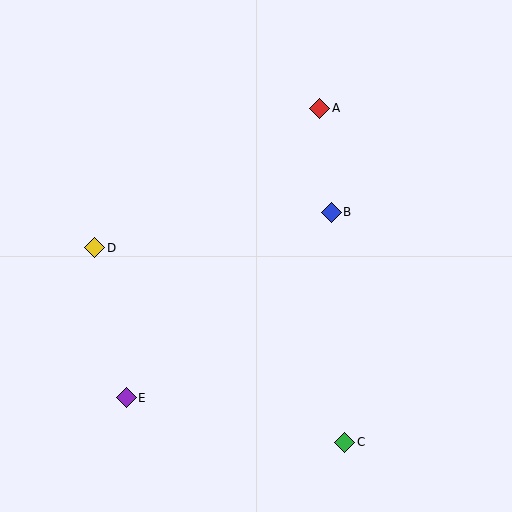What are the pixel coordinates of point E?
Point E is at (126, 398).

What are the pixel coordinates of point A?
Point A is at (320, 108).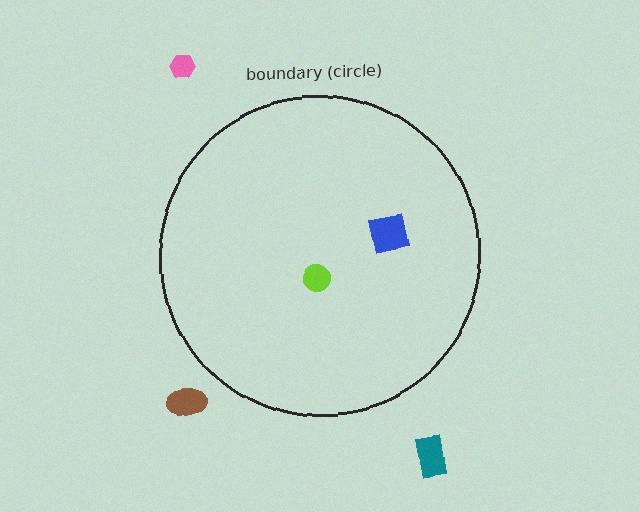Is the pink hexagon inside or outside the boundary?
Outside.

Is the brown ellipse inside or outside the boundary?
Outside.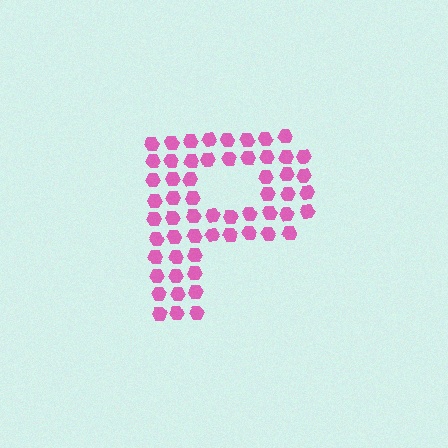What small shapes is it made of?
It is made of small hexagons.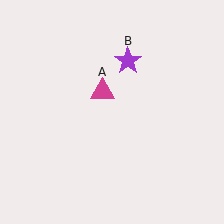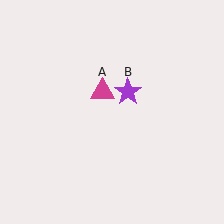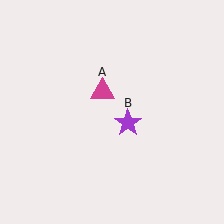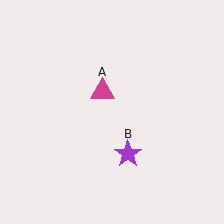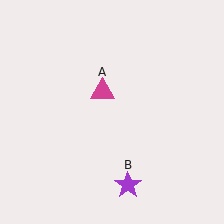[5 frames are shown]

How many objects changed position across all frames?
1 object changed position: purple star (object B).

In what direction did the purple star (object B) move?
The purple star (object B) moved down.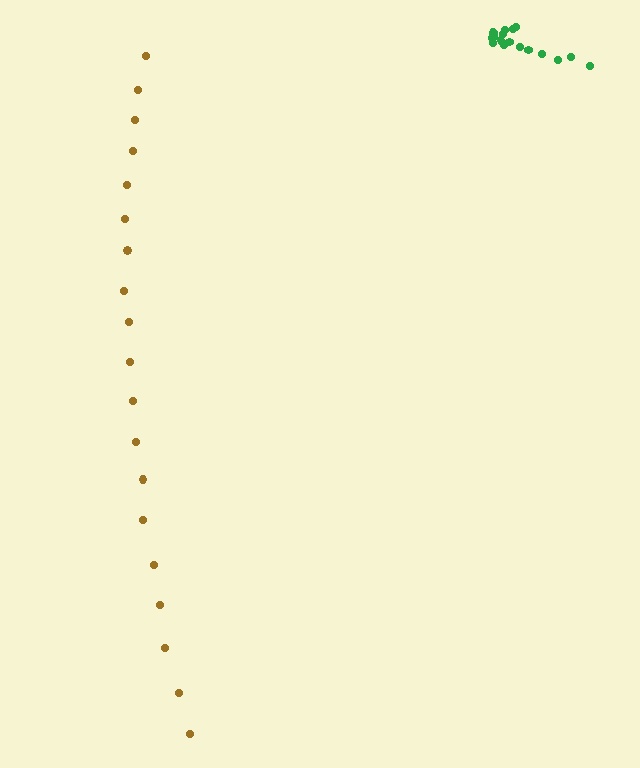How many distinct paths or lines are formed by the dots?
There are 2 distinct paths.